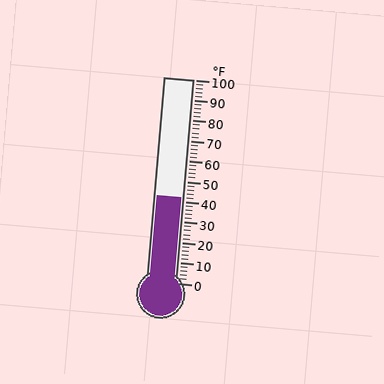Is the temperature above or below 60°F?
The temperature is below 60°F.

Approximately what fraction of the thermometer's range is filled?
The thermometer is filled to approximately 40% of its range.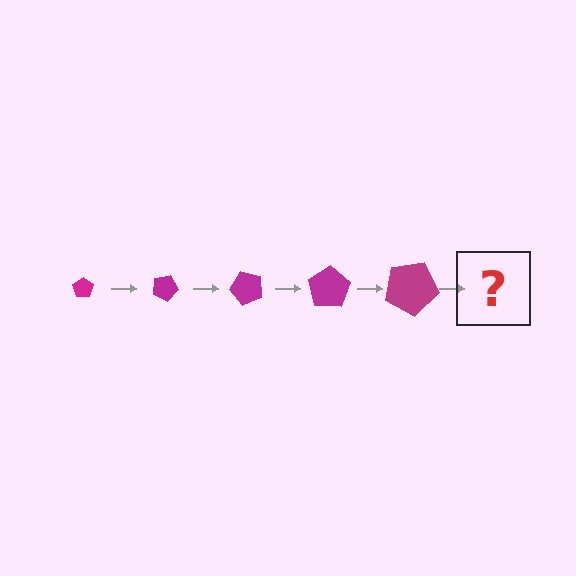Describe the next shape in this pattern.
It should be a pentagon, larger than the previous one and rotated 125 degrees from the start.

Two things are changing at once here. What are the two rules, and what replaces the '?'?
The two rules are that the pentagon grows larger each step and it rotates 25 degrees each step. The '?' should be a pentagon, larger than the previous one and rotated 125 degrees from the start.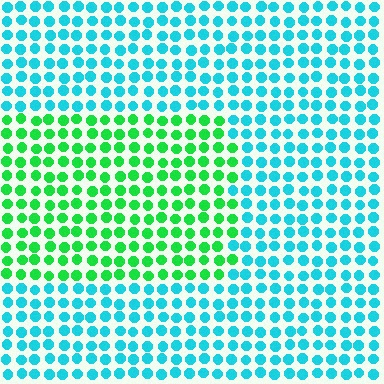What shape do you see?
I see a rectangle.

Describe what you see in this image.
The image is filled with small cyan elements in a uniform arrangement. A rectangle-shaped region is visible where the elements are tinted to a slightly different hue, forming a subtle color boundary.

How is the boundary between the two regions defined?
The boundary is defined purely by a slight shift in hue (about 53 degrees). Spacing, size, and orientation are identical on both sides.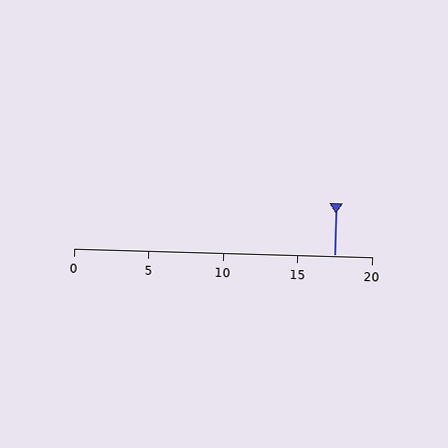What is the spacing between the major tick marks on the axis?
The major ticks are spaced 5 apart.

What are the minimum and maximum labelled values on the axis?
The axis runs from 0 to 20.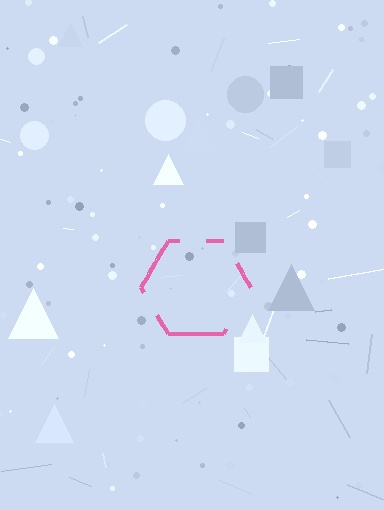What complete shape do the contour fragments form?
The contour fragments form a hexagon.